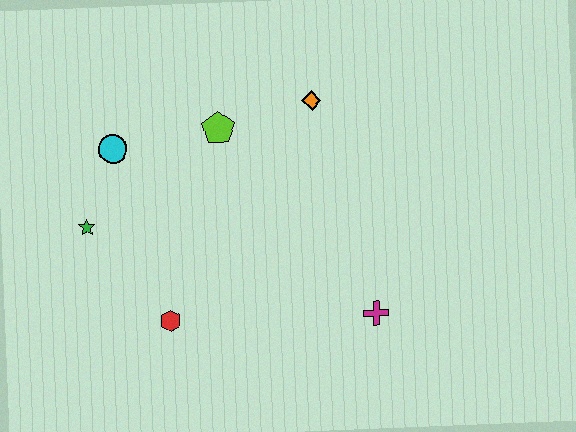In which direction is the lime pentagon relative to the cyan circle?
The lime pentagon is to the right of the cyan circle.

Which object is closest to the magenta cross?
The red hexagon is closest to the magenta cross.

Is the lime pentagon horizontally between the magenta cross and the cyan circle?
Yes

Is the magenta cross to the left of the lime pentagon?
No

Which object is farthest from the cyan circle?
The magenta cross is farthest from the cyan circle.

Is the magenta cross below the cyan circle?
Yes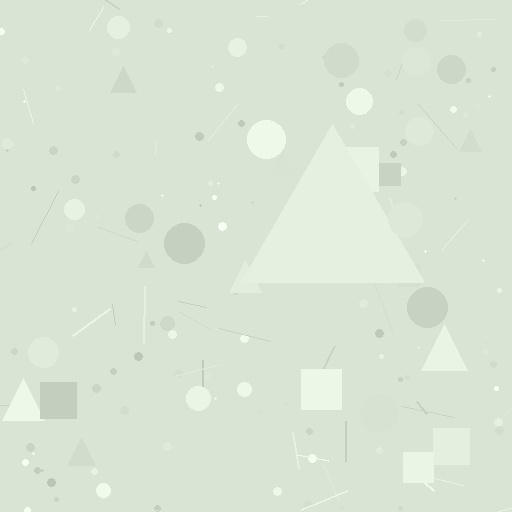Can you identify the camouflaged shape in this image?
The camouflaged shape is a triangle.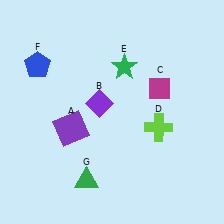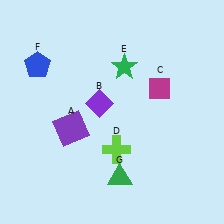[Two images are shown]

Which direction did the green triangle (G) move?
The green triangle (G) moved right.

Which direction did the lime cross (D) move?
The lime cross (D) moved left.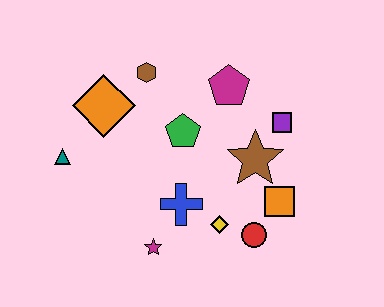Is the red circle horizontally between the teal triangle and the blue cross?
No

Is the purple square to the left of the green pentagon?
No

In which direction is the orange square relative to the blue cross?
The orange square is to the right of the blue cross.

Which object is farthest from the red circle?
The teal triangle is farthest from the red circle.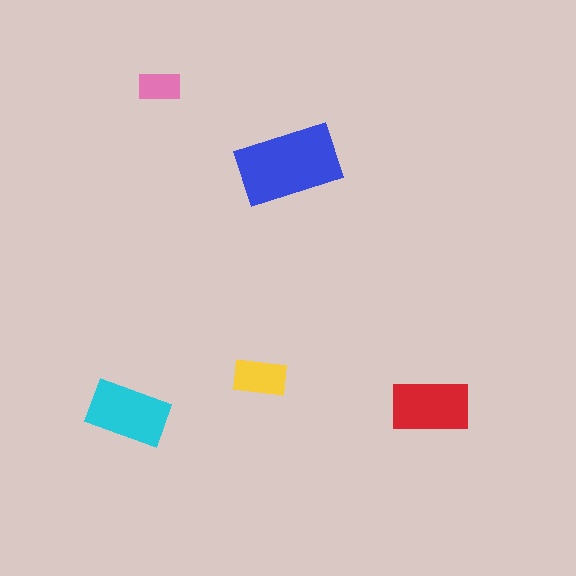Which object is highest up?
The pink rectangle is topmost.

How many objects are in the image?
There are 5 objects in the image.